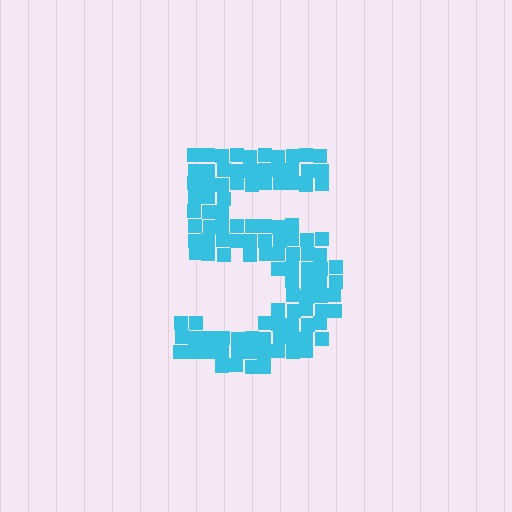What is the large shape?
The large shape is the digit 5.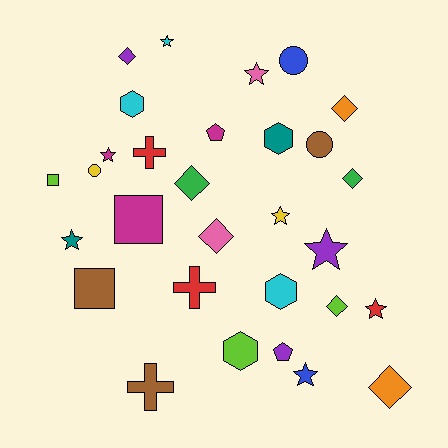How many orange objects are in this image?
There are 2 orange objects.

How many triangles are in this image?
There are no triangles.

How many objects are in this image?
There are 30 objects.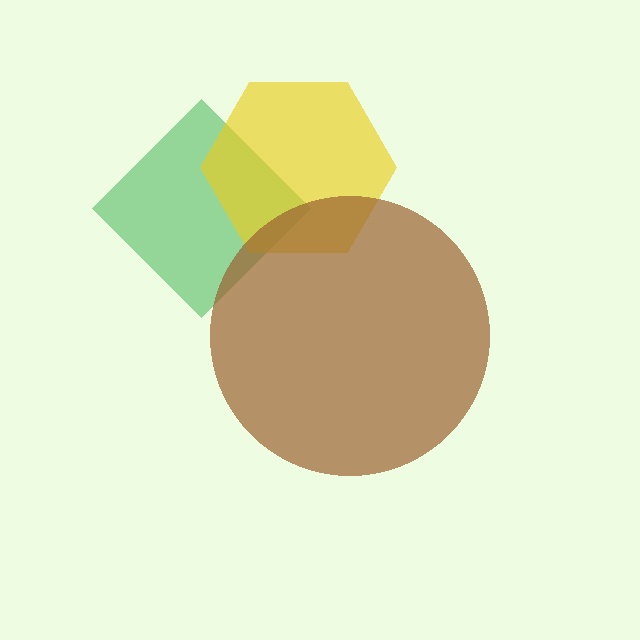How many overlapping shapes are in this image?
There are 3 overlapping shapes in the image.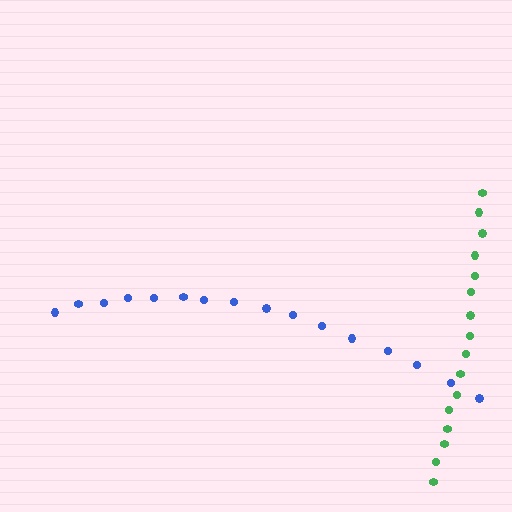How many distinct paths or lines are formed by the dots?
There are 2 distinct paths.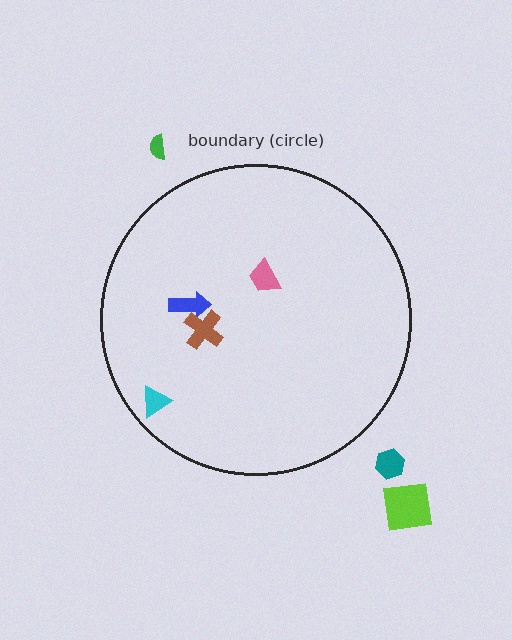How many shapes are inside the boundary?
4 inside, 3 outside.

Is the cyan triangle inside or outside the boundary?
Inside.